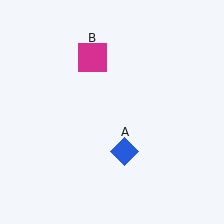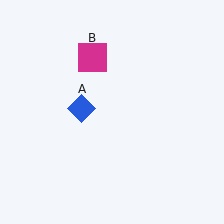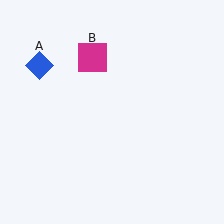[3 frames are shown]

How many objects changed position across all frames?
1 object changed position: blue diamond (object A).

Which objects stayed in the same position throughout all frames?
Magenta square (object B) remained stationary.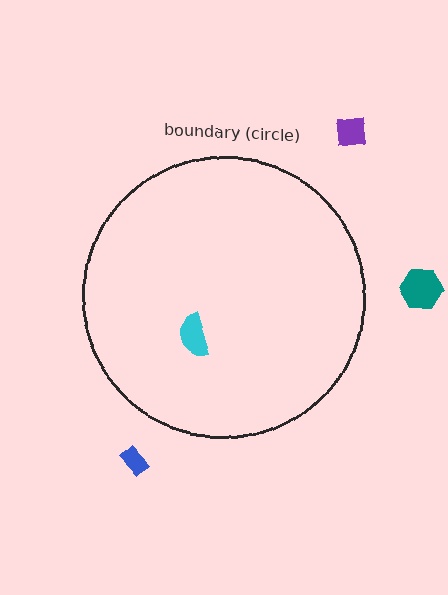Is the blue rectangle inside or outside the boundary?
Outside.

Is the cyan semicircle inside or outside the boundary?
Inside.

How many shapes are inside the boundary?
1 inside, 3 outside.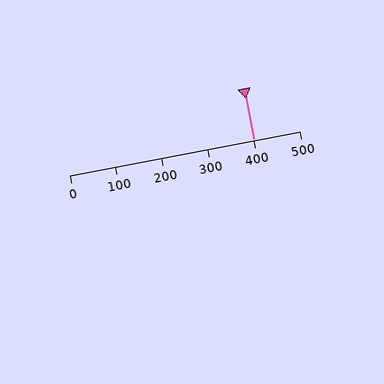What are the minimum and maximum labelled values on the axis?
The axis runs from 0 to 500.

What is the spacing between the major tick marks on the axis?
The major ticks are spaced 100 apart.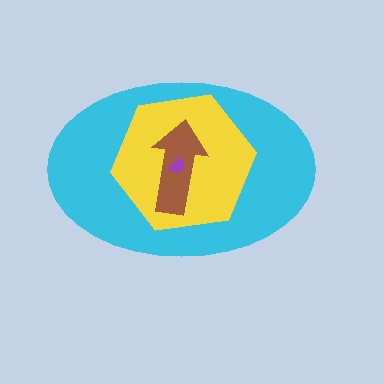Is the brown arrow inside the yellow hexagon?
Yes.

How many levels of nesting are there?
4.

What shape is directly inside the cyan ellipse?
The yellow hexagon.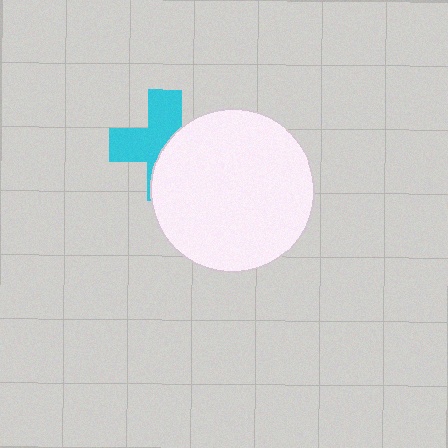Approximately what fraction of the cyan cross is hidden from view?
Roughly 47% of the cyan cross is hidden behind the white circle.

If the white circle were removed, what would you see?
You would see the complete cyan cross.